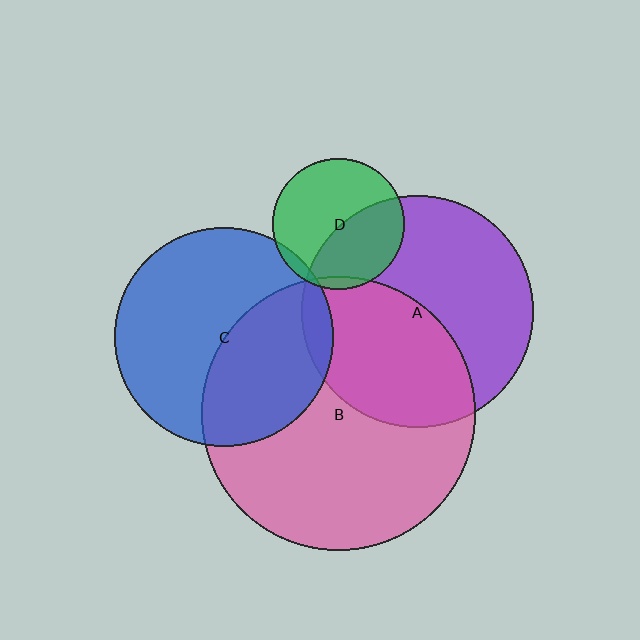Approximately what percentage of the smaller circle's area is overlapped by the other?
Approximately 5%.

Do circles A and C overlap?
Yes.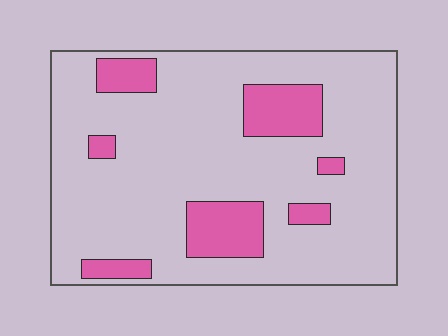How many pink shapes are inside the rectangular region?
7.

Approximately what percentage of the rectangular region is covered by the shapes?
Approximately 15%.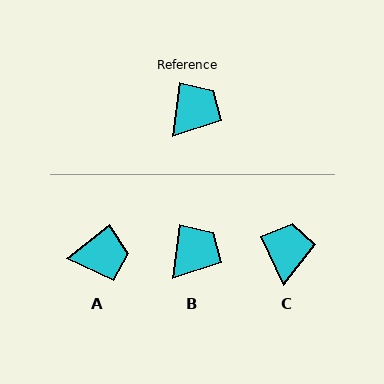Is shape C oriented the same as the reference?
No, it is off by about 34 degrees.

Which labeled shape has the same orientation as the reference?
B.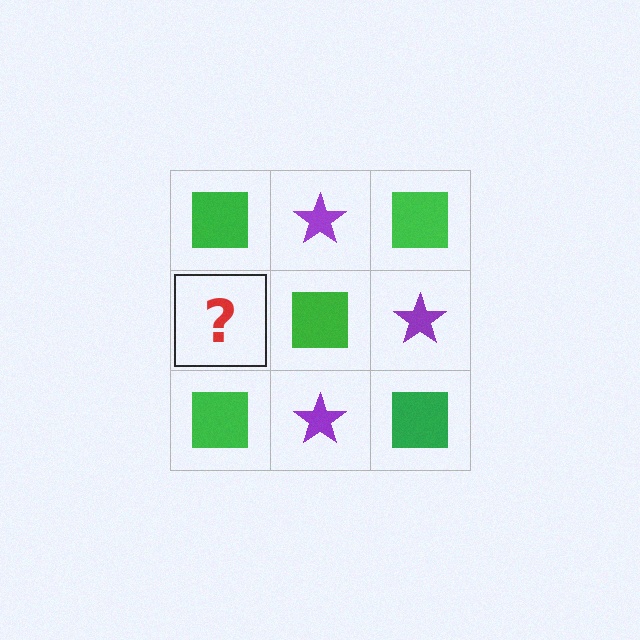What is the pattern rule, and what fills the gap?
The rule is that it alternates green square and purple star in a checkerboard pattern. The gap should be filled with a purple star.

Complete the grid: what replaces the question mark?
The question mark should be replaced with a purple star.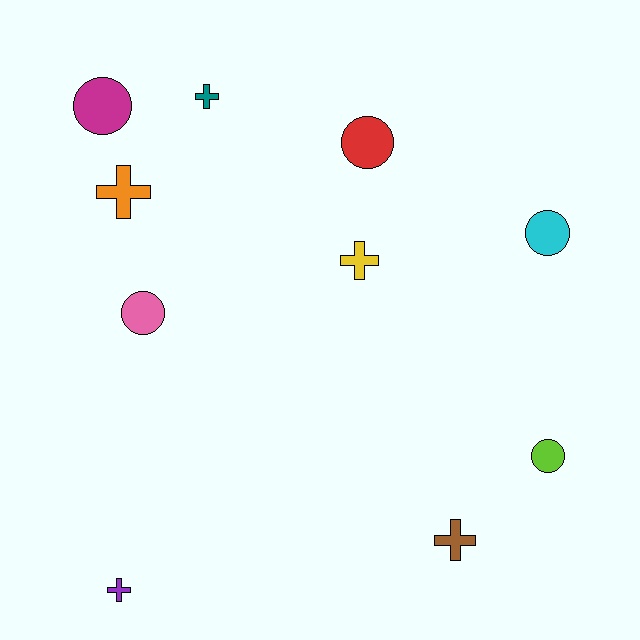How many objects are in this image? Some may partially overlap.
There are 10 objects.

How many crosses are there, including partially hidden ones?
There are 5 crosses.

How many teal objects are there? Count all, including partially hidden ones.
There is 1 teal object.